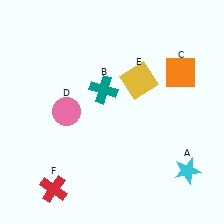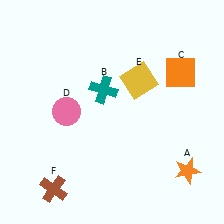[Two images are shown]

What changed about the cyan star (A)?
In Image 1, A is cyan. In Image 2, it changed to orange.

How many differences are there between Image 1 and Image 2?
There are 2 differences between the two images.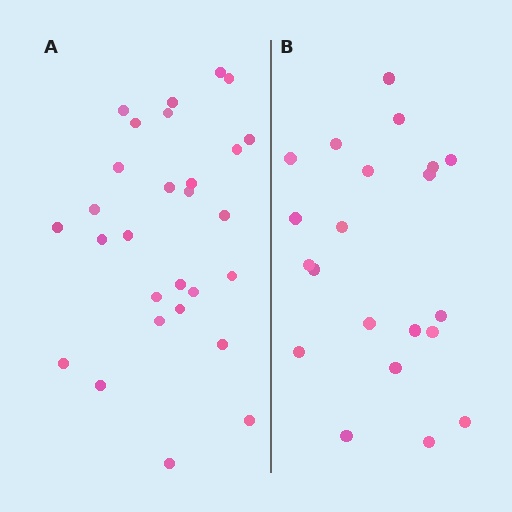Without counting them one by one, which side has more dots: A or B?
Region A (the left region) has more dots.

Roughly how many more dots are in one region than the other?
Region A has roughly 8 or so more dots than region B.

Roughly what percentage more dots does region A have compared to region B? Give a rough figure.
About 35% more.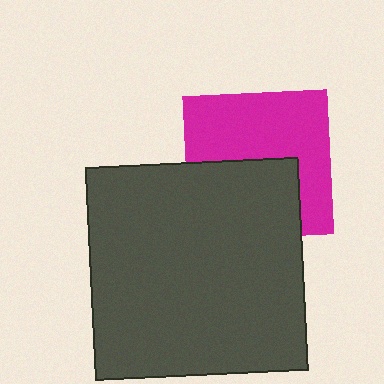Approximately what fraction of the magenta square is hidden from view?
Roughly 43% of the magenta square is hidden behind the dark gray square.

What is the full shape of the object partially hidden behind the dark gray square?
The partially hidden object is a magenta square.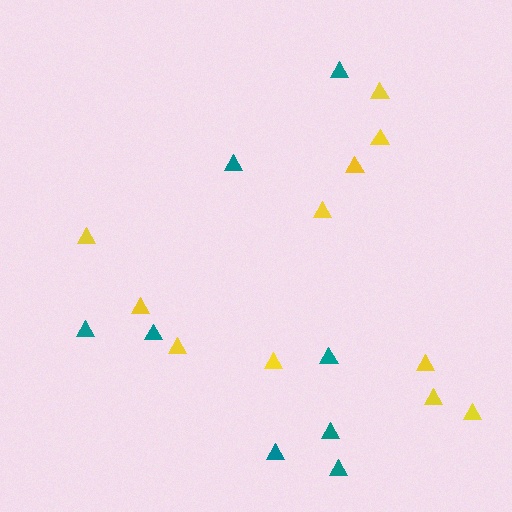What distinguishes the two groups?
There are 2 groups: one group of yellow triangles (11) and one group of teal triangles (8).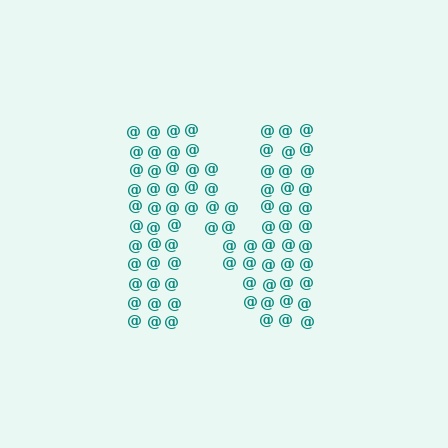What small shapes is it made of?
It is made of small at signs.